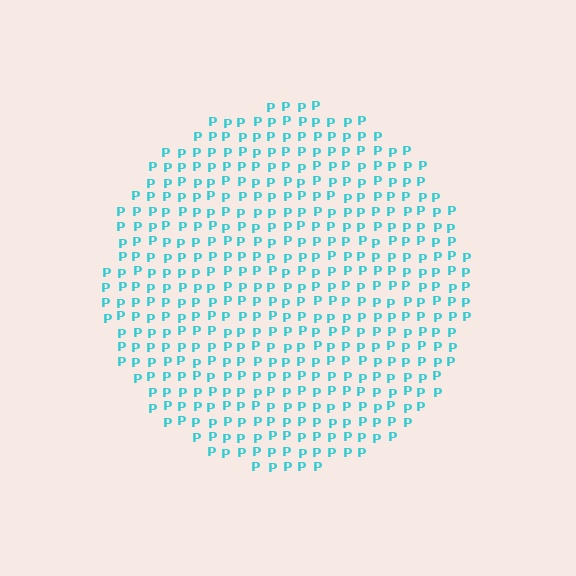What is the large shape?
The large shape is a circle.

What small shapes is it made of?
It is made of small letter P's.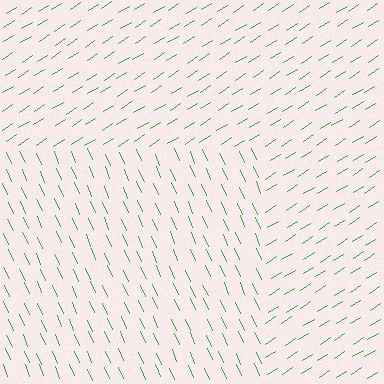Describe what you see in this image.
The image is filled with small green line segments. A rectangle region in the image has lines oriented differently from the surrounding lines, creating a visible texture boundary.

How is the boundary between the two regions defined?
The boundary is defined purely by a change in line orientation (approximately 81 degrees difference). All lines are the same color and thickness.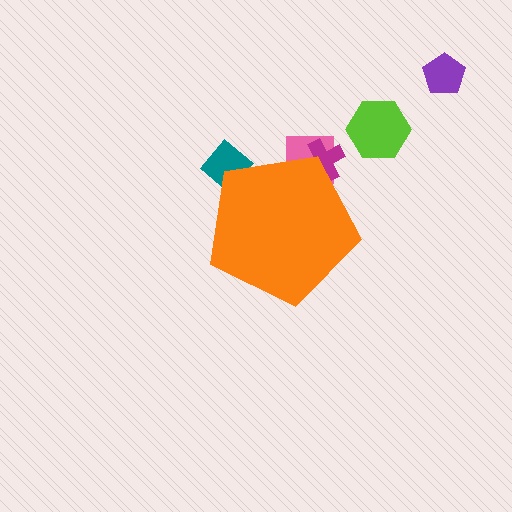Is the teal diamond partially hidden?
Yes, the teal diamond is partially hidden behind the orange pentagon.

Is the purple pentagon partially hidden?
No, the purple pentagon is fully visible.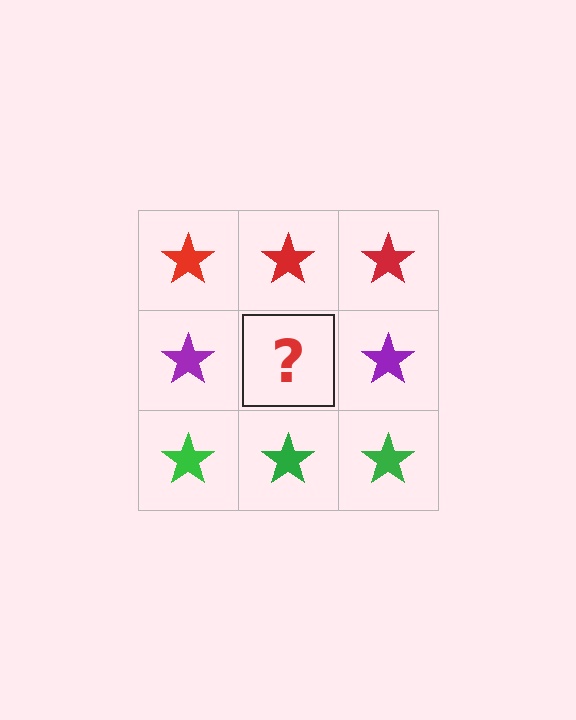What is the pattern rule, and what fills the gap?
The rule is that each row has a consistent color. The gap should be filled with a purple star.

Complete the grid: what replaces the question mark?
The question mark should be replaced with a purple star.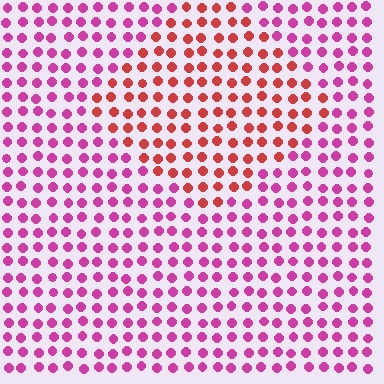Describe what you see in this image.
The image is filled with small magenta elements in a uniform arrangement. A diamond-shaped region is visible where the elements are tinted to a slightly different hue, forming a subtle color boundary.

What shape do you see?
I see a diamond.